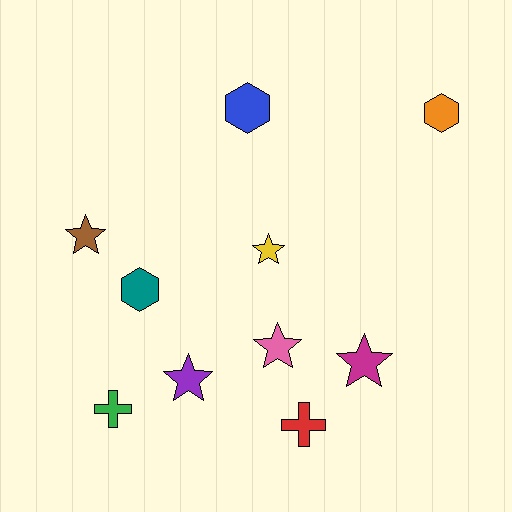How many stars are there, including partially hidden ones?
There are 5 stars.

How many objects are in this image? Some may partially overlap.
There are 10 objects.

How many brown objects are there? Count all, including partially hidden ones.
There is 1 brown object.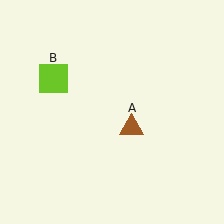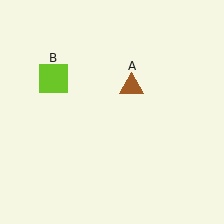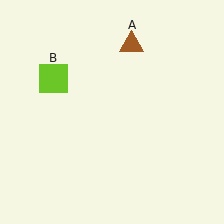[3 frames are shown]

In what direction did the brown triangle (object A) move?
The brown triangle (object A) moved up.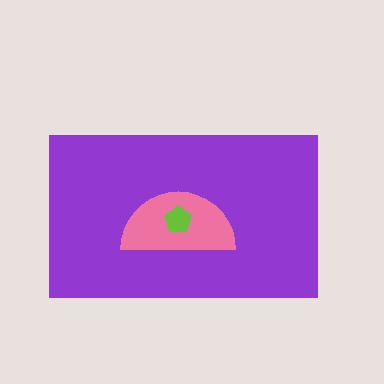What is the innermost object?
The lime pentagon.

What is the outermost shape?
The purple rectangle.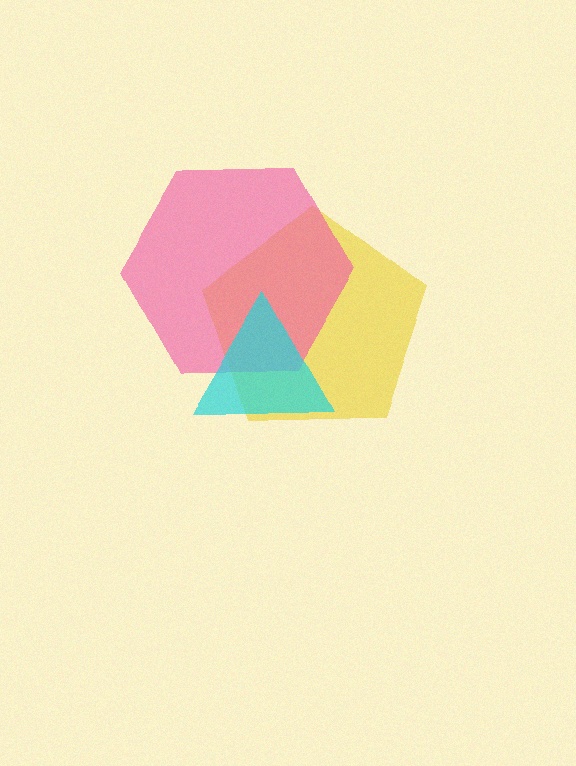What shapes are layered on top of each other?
The layered shapes are: a yellow pentagon, a pink hexagon, a cyan triangle.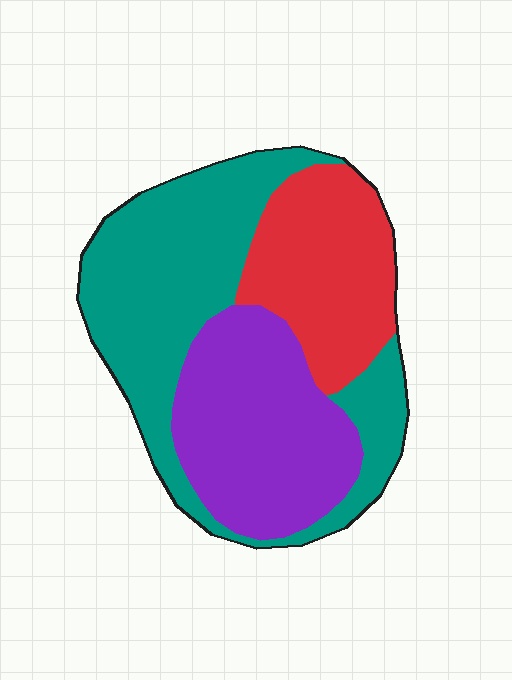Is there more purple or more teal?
Teal.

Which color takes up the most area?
Teal, at roughly 45%.